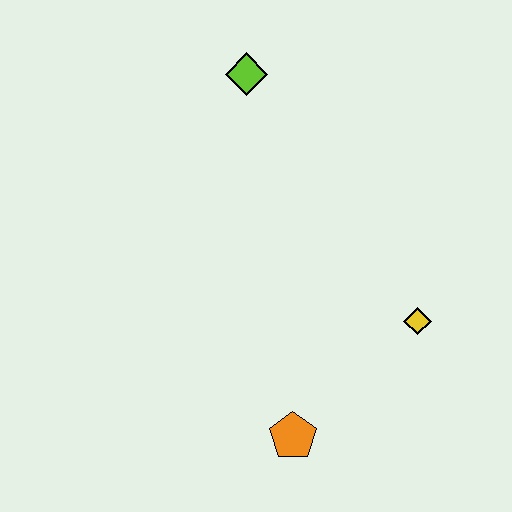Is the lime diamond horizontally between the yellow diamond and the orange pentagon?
No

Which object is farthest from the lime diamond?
The orange pentagon is farthest from the lime diamond.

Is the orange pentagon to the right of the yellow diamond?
No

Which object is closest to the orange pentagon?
The yellow diamond is closest to the orange pentagon.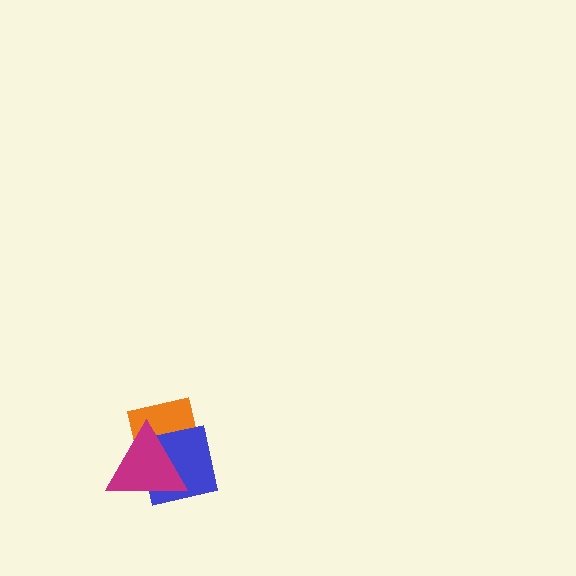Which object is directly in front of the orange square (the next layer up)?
The blue square is directly in front of the orange square.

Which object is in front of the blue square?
The magenta triangle is in front of the blue square.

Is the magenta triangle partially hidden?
No, no other shape covers it.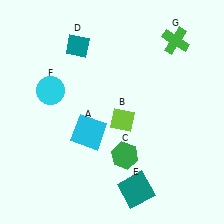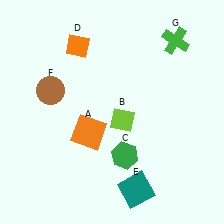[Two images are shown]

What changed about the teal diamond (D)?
In Image 1, D is teal. In Image 2, it changed to orange.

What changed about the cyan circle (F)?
In Image 1, F is cyan. In Image 2, it changed to brown.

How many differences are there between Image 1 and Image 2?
There are 3 differences between the two images.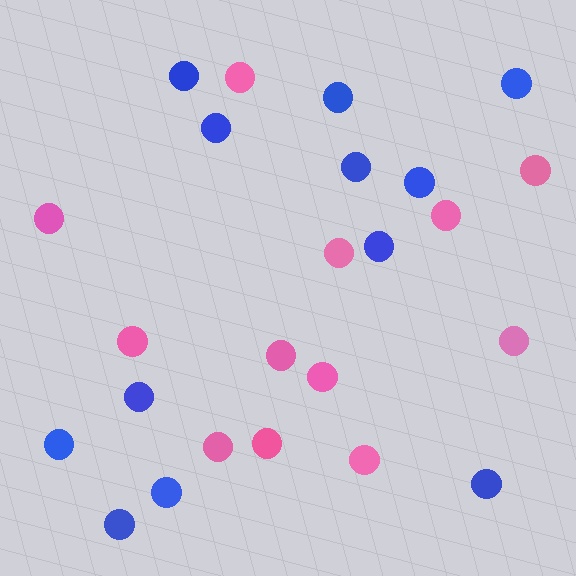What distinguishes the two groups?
There are 2 groups: one group of pink circles (12) and one group of blue circles (12).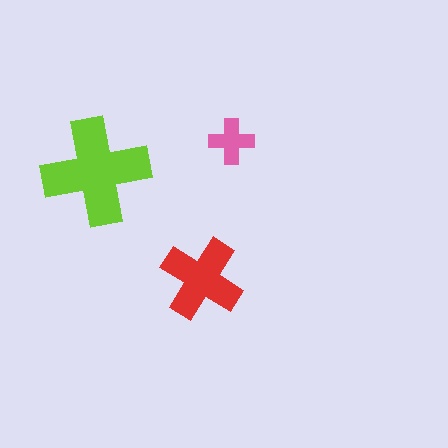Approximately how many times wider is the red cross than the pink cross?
About 2 times wider.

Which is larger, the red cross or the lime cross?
The lime one.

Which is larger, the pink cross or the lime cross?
The lime one.